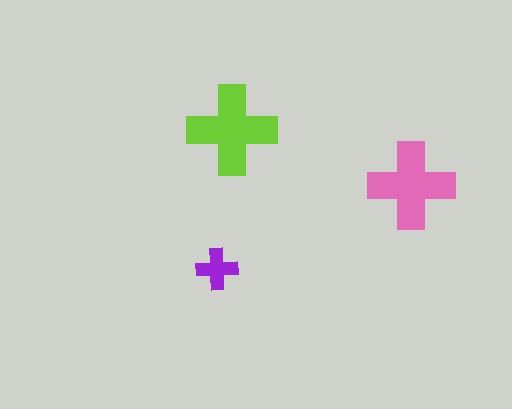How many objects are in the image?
There are 3 objects in the image.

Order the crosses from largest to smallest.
the lime one, the pink one, the purple one.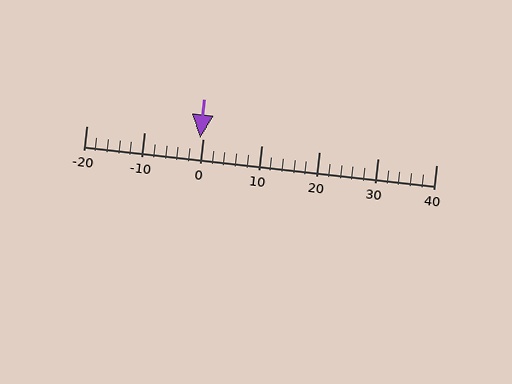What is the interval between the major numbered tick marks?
The major tick marks are spaced 10 units apart.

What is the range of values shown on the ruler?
The ruler shows values from -20 to 40.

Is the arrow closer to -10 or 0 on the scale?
The arrow is closer to 0.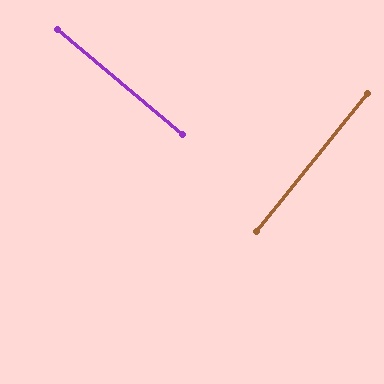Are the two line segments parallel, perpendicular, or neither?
Perpendicular — they meet at approximately 89°.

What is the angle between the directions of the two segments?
Approximately 89 degrees.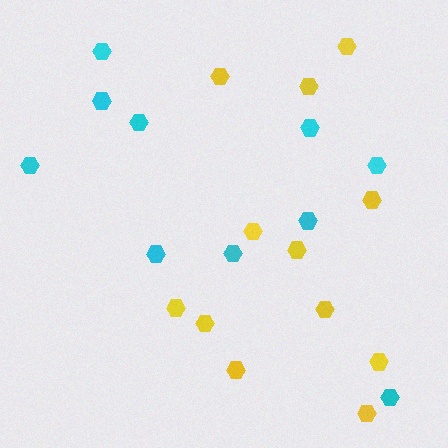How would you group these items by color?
There are 2 groups: one group of cyan hexagons (10) and one group of yellow hexagons (12).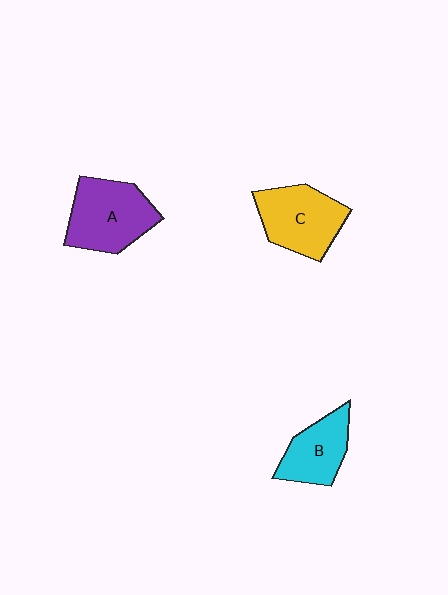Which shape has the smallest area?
Shape B (cyan).